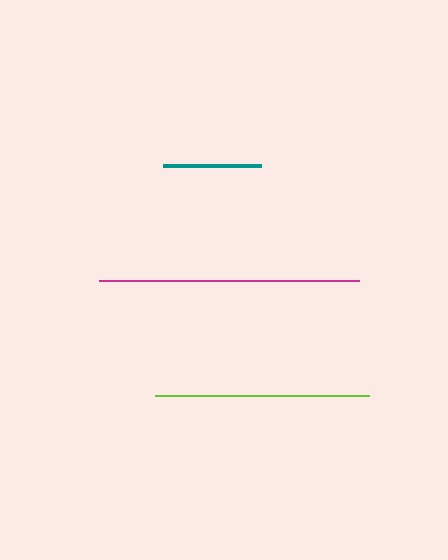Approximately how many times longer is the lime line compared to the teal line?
The lime line is approximately 2.2 times the length of the teal line.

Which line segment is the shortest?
The teal line is the shortest at approximately 98 pixels.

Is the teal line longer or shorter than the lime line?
The lime line is longer than the teal line.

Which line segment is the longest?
The magenta line is the longest at approximately 260 pixels.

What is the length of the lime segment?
The lime segment is approximately 213 pixels long.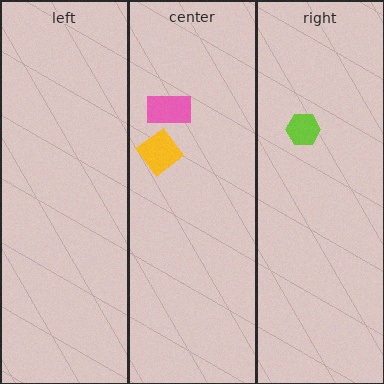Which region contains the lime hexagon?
The right region.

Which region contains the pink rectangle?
The center region.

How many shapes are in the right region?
1.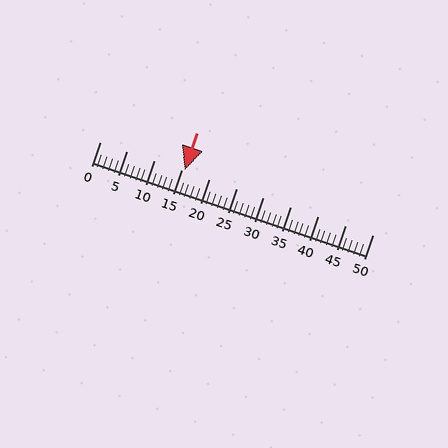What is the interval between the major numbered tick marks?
The major tick marks are spaced 5 units apart.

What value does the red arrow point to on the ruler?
The red arrow points to approximately 16.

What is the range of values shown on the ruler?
The ruler shows values from 0 to 50.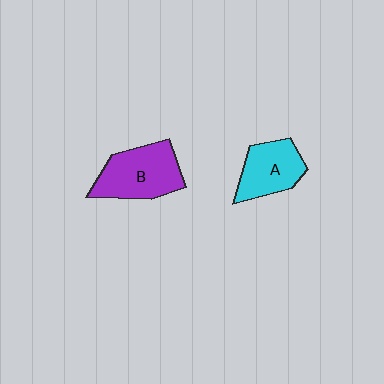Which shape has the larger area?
Shape B (purple).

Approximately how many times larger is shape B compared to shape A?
Approximately 1.3 times.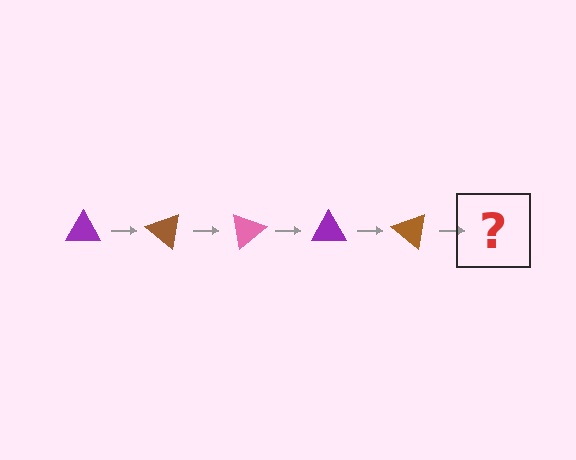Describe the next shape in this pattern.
It should be a pink triangle, rotated 200 degrees from the start.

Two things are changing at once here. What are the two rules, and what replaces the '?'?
The two rules are that it rotates 40 degrees each step and the color cycles through purple, brown, and pink. The '?' should be a pink triangle, rotated 200 degrees from the start.